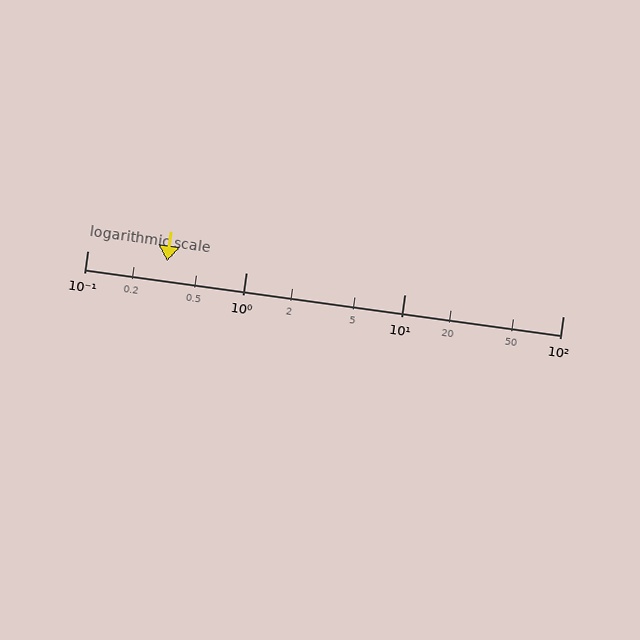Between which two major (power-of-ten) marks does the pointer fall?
The pointer is between 0.1 and 1.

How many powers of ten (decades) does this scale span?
The scale spans 3 decades, from 0.1 to 100.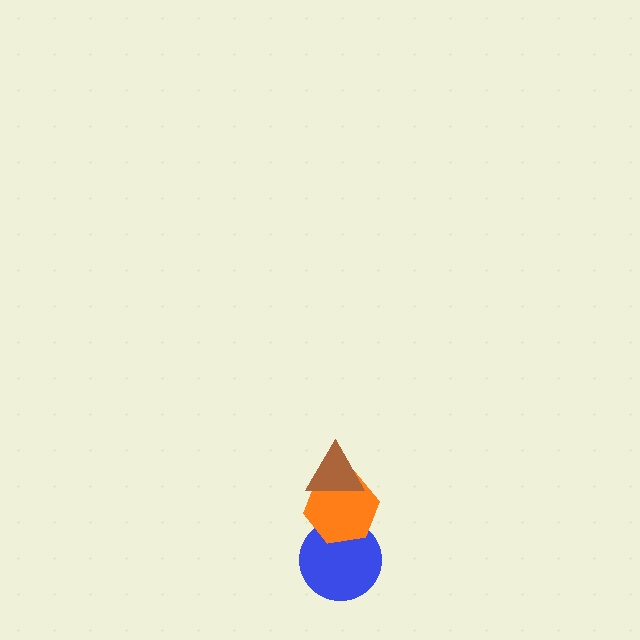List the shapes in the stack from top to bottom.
From top to bottom: the brown triangle, the orange hexagon, the blue circle.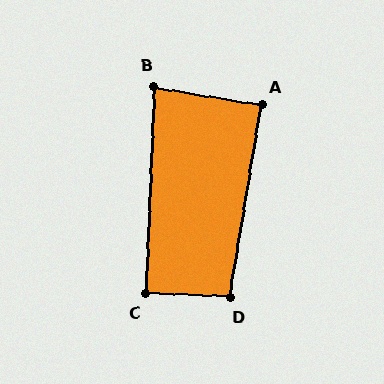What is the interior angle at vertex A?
Approximately 90 degrees (approximately right).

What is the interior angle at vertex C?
Approximately 90 degrees (approximately right).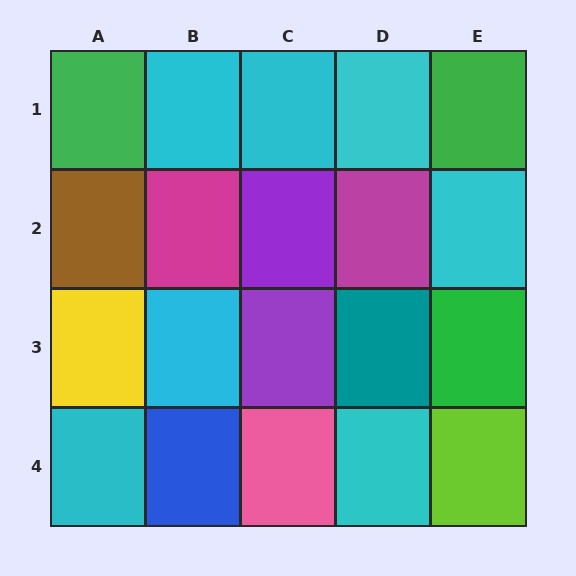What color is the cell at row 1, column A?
Green.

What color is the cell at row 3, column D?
Teal.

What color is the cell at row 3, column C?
Purple.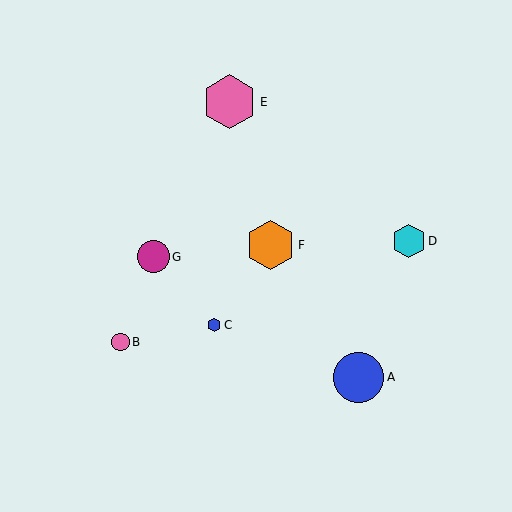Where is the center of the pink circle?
The center of the pink circle is at (120, 342).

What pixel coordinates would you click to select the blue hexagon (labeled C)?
Click at (214, 325) to select the blue hexagon C.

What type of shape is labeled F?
Shape F is an orange hexagon.